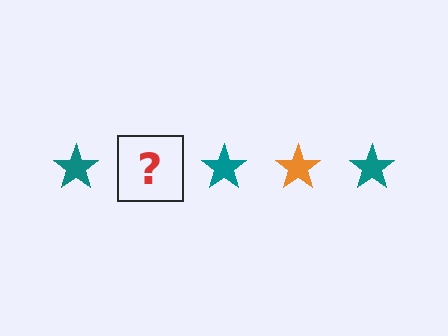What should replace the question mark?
The question mark should be replaced with an orange star.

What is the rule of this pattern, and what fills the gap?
The rule is that the pattern cycles through teal, orange stars. The gap should be filled with an orange star.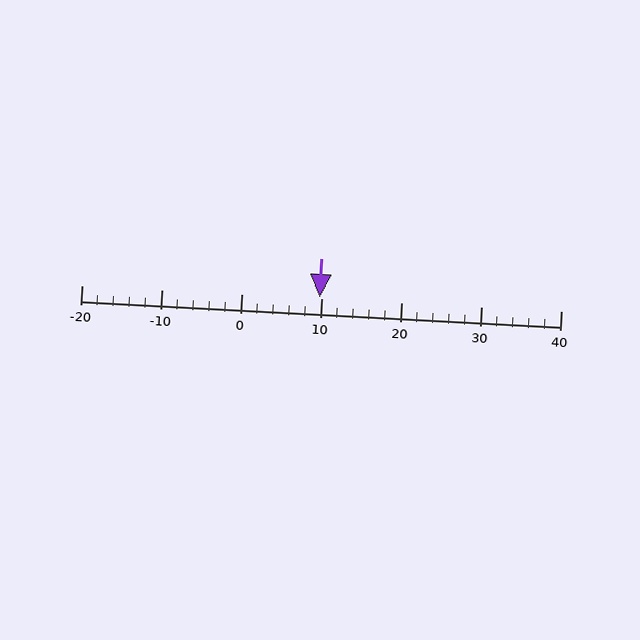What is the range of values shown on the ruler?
The ruler shows values from -20 to 40.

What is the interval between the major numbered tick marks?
The major tick marks are spaced 10 units apart.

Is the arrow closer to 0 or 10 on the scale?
The arrow is closer to 10.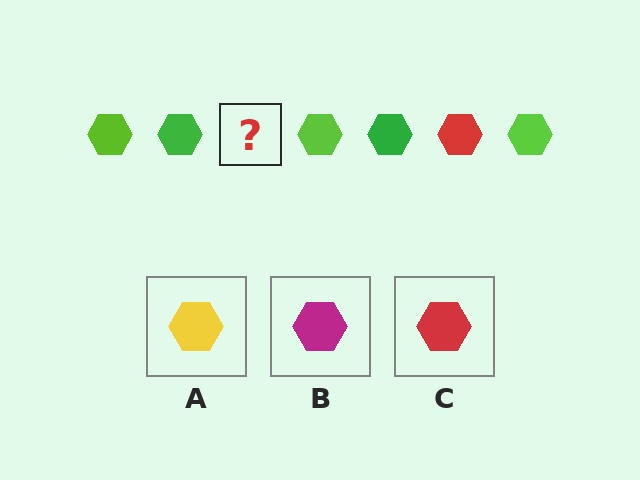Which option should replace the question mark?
Option C.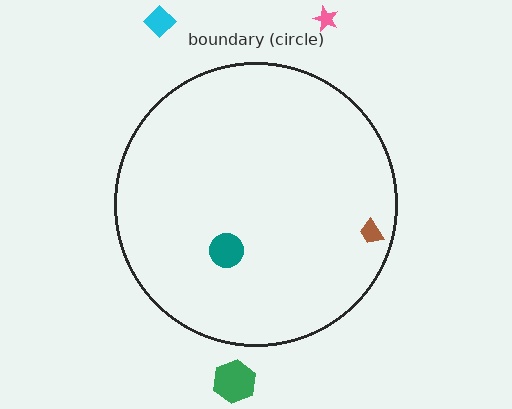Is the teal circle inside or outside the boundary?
Inside.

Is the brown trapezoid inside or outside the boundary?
Inside.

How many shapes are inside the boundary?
2 inside, 3 outside.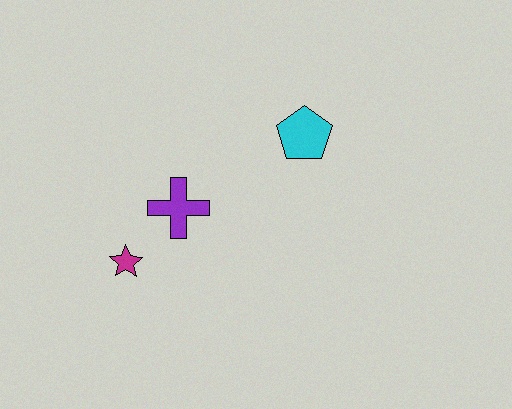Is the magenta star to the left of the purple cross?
Yes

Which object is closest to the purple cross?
The magenta star is closest to the purple cross.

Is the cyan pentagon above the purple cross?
Yes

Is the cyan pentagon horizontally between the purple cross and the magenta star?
No